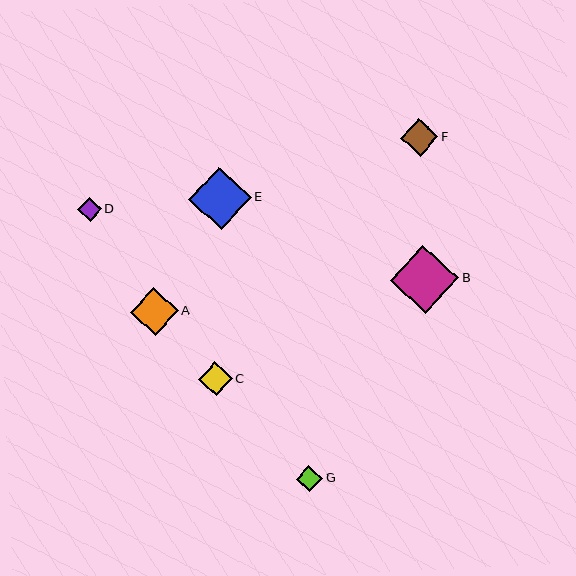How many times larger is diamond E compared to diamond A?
Diamond E is approximately 1.3 times the size of diamond A.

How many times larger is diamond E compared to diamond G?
Diamond E is approximately 2.4 times the size of diamond G.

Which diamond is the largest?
Diamond B is the largest with a size of approximately 68 pixels.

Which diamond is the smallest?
Diamond D is the smallest with a size of approximately 24 pixels.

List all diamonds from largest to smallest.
From largest to smallest: B, E, A, F, C, G, D.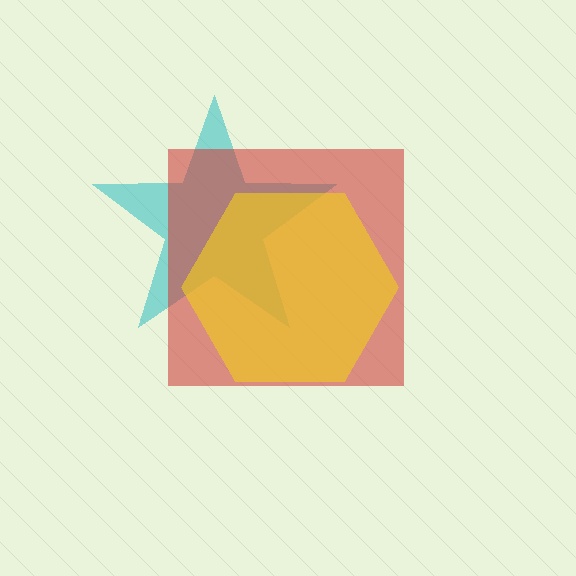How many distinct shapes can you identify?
There are 3 distinct shapes: a cyan star, a red square, a yellow hexagon.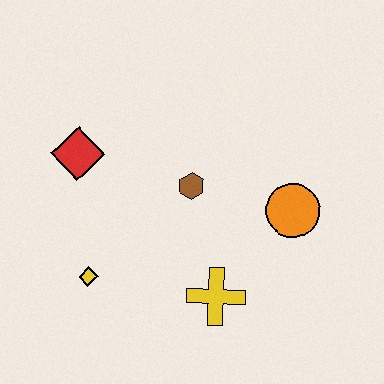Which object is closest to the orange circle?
The brown hexagon is closest to the orange circle.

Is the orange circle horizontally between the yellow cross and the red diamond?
No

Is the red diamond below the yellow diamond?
No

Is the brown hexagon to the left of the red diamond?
No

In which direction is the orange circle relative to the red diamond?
The orange circle is to the right of the red diamond.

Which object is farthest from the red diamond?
The orange circle is farthest from the red diamond.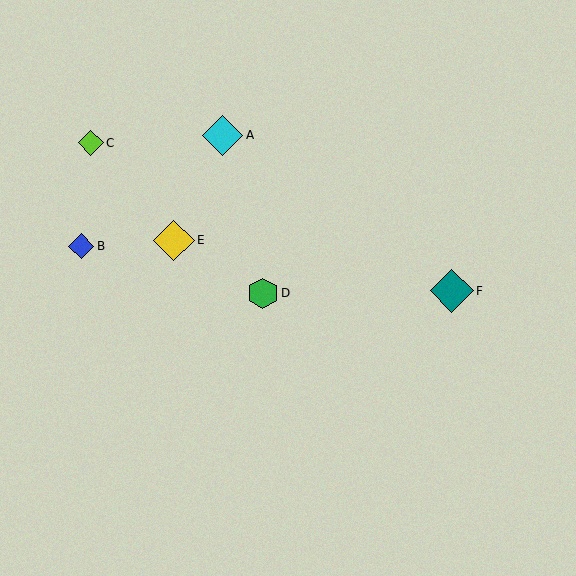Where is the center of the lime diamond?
The center of the lime diamond is at (91, 143).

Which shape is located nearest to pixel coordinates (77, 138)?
The lime diamond (labeled C) at (91, 143) is nearest to that location.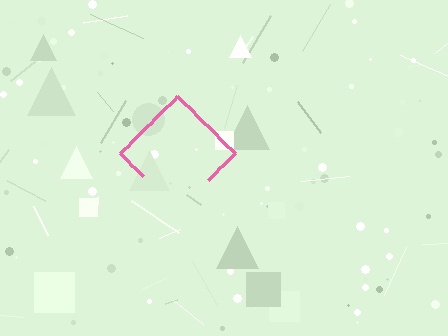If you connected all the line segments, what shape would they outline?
They would outline a diamond.